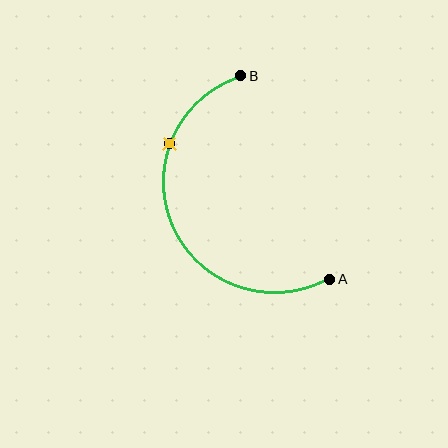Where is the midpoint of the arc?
The arc midpoint is the point on the curve farthest from the straight line joining A and B. It sits to the left of that line.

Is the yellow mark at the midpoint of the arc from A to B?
No. The yellow mark lies on the arc but is closer to endpoint B. The arc midpoint would be at the point on the curve equidistant along the arc from both A and B.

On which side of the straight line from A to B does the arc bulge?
The arc bulges to the left of the straight line connecting A and B.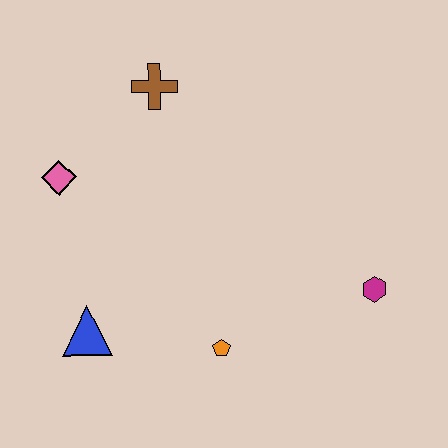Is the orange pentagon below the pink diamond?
Yes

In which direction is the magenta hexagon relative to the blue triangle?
The magenta hexagon is to the right of the blue triangle.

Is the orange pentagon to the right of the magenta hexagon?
No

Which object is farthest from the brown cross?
The magenta hexagon is farthest from the brown cross.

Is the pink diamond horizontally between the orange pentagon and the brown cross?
No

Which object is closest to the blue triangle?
The orange pentagon is closest to the blue triangle.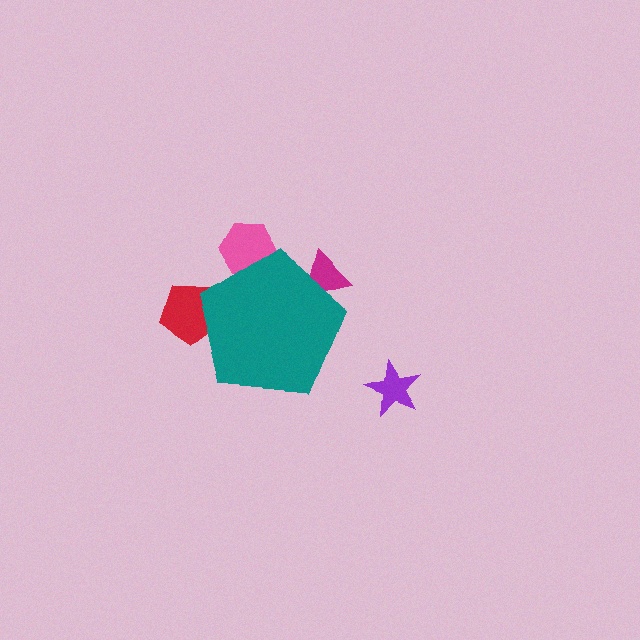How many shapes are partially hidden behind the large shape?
3 shapes are partially hidden.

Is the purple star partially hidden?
No, the purple star is fully visible.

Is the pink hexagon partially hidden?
Yes, the pink hexagon is partially hidden behind the teal pentagon.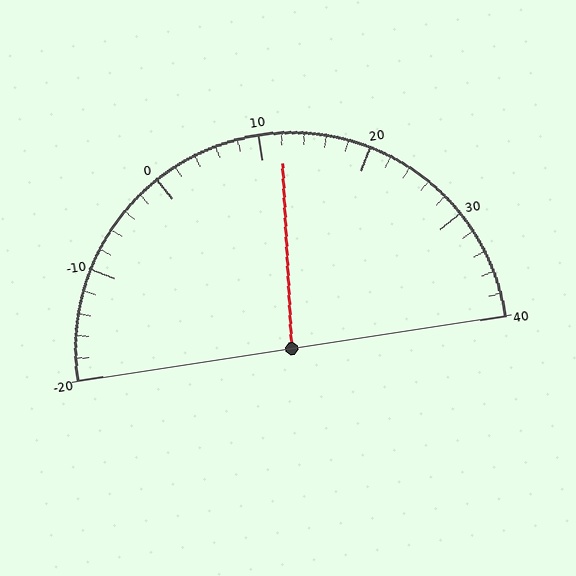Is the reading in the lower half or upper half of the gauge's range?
The reading is in the upper half of the range (-20 to 40).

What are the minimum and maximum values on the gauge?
The gauge ranges from -20 to 40.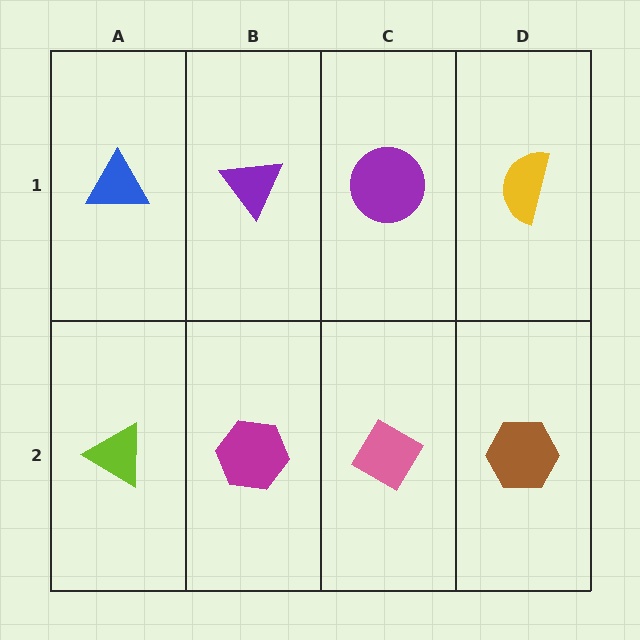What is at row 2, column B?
A magenta hexagon.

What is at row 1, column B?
A purple triangle.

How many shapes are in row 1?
4 shapes.